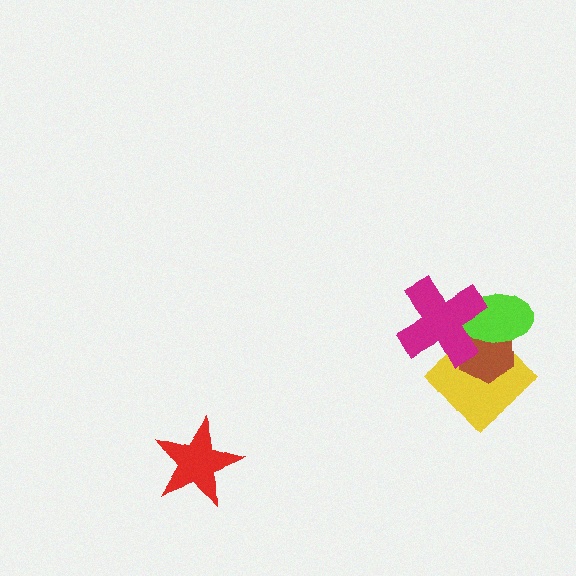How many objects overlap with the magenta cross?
3 objects overlap with the magenta cross.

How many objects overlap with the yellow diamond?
3 objects overlap with the yellow diamond.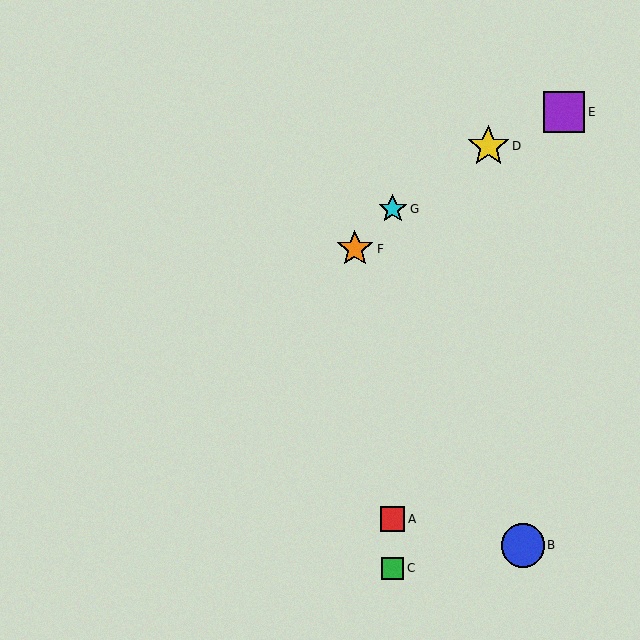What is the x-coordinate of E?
Object E is at x≈564.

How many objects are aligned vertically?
3 objects (A, C, G) are aligned vertically.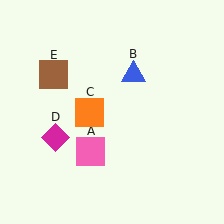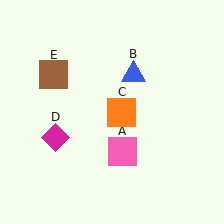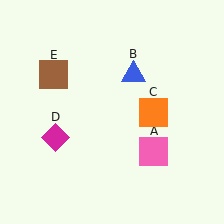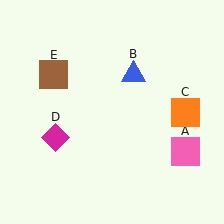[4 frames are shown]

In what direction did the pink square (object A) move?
The pink square (object A) moved right.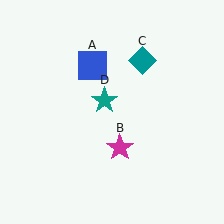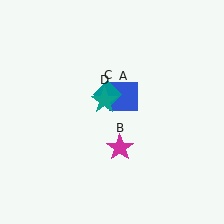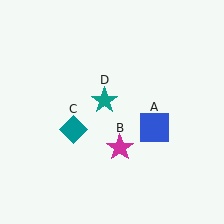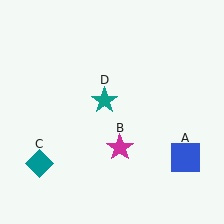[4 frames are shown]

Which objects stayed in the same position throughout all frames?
Magenta star (object B) and teal star (object D) remained stationary.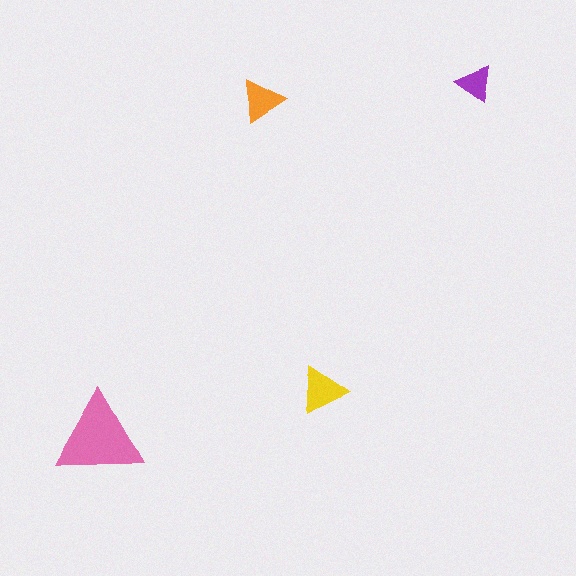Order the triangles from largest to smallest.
the pink one, the yellow one, the orange one, the purple one.